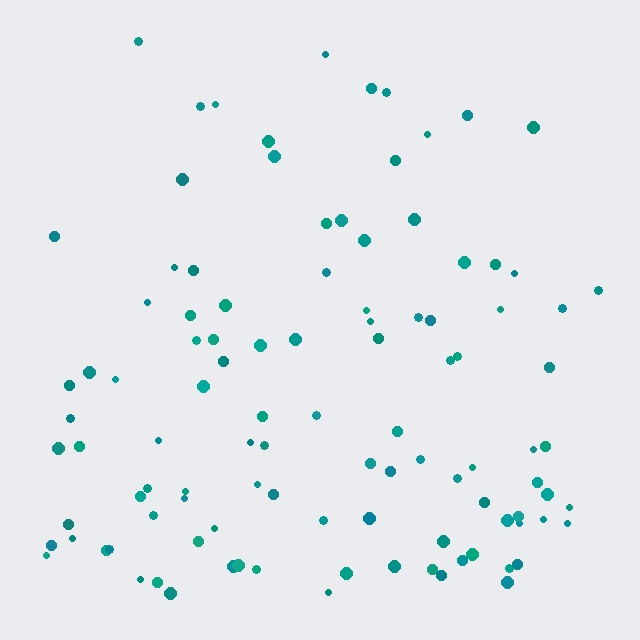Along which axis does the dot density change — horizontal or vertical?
Vertical.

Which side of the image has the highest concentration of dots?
The bottom.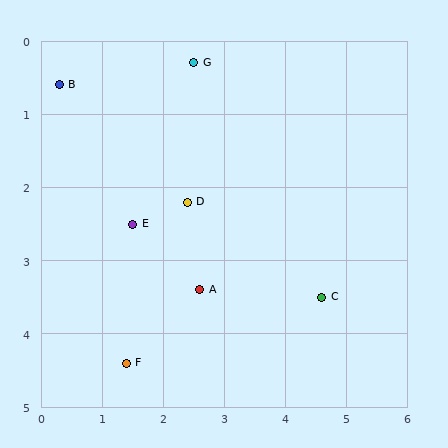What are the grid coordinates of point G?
Point G is at approximately (2.5, 0.3).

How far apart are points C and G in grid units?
Points C and G are about 3.8 grid units apart.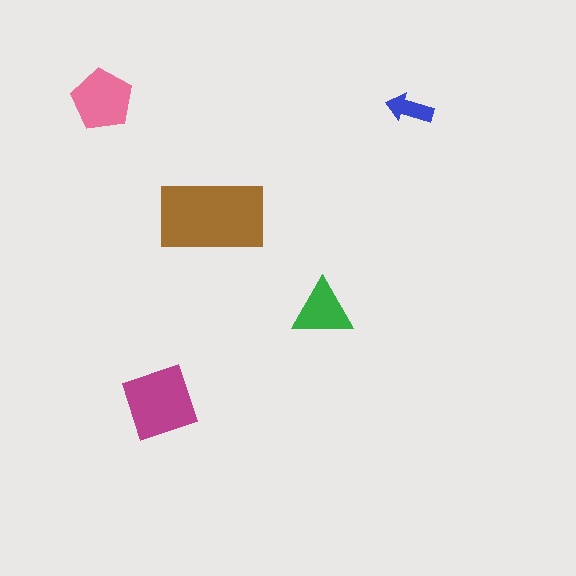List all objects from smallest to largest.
The blue arrow, the green triangle, the pink pentagon, the magenta square, the brown rectangle.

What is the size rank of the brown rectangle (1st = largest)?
1st.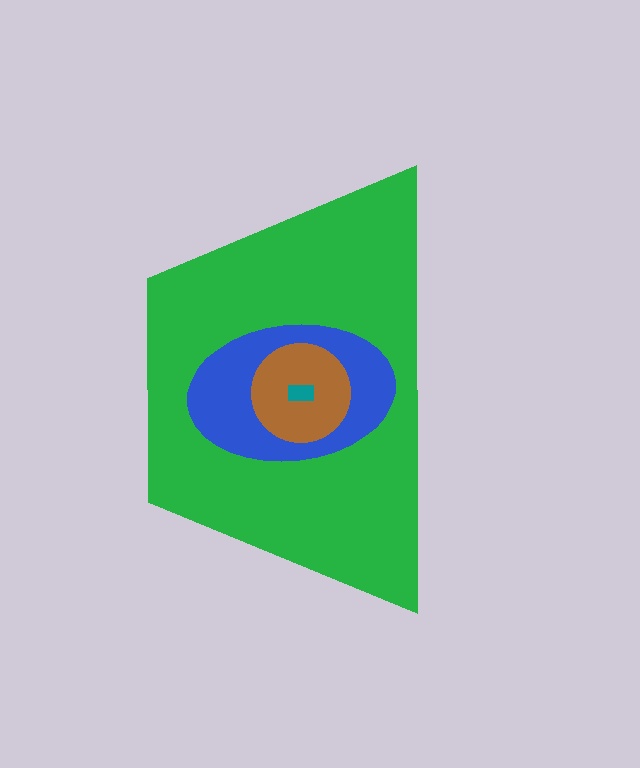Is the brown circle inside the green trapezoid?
Yes.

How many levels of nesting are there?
4.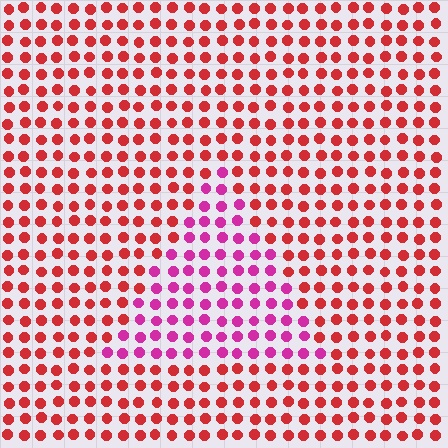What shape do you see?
I see a triangle.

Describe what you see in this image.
The image is filled with small red elements in a uniform arrangement. A triangle-shaped region is visible where the elements are tinted to a slightly different hue, forming a subtle color boundary.